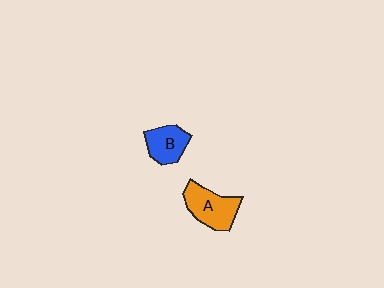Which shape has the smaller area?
Shape B (blue).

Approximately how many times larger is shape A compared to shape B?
Approximately 1.3 times.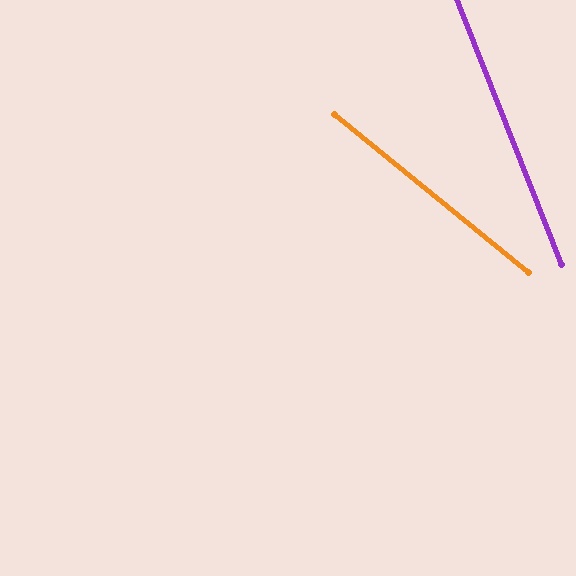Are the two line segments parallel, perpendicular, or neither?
Neither parallel nor perpendicular — they differ by about 30°.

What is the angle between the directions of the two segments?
Approximately 30 degrees.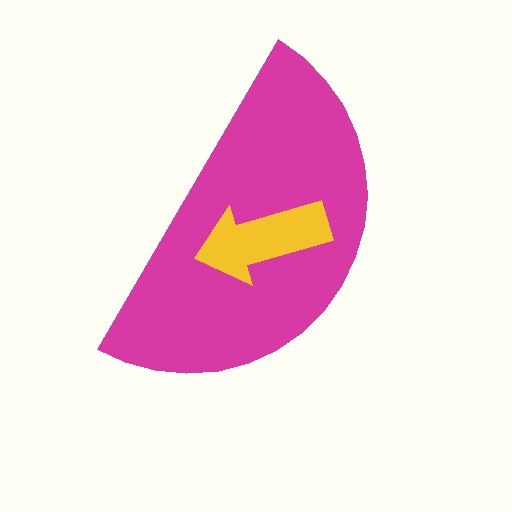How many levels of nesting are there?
2.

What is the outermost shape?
The magenta semicircle.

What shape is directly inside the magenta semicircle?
The yellow arrow.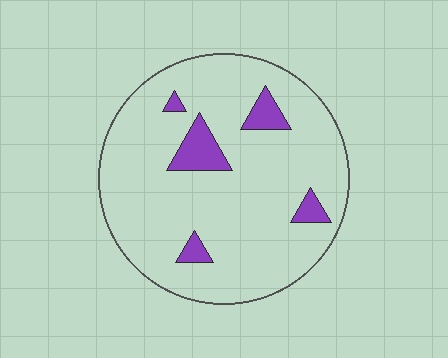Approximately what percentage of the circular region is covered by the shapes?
Approximately 10%.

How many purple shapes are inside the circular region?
5.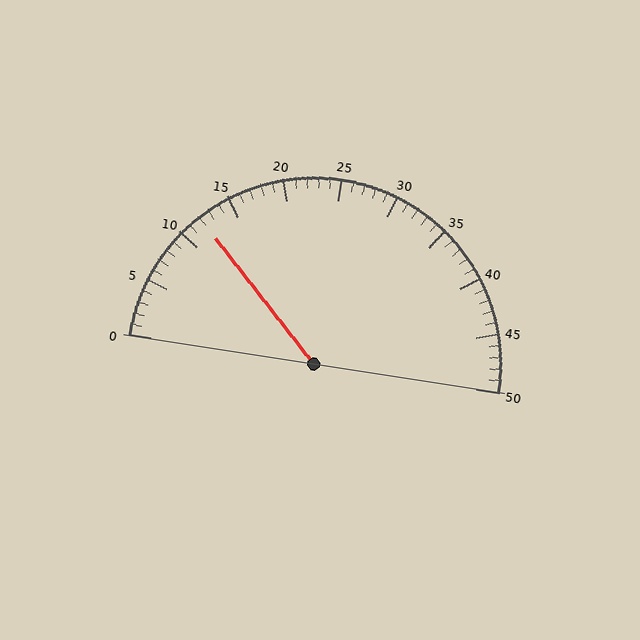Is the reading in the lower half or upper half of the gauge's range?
The reading is in the lower half of the range (0 to 50).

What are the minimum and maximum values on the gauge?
The gauge ranges from 0 to 50.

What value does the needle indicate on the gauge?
The needle indicates approximately 12.